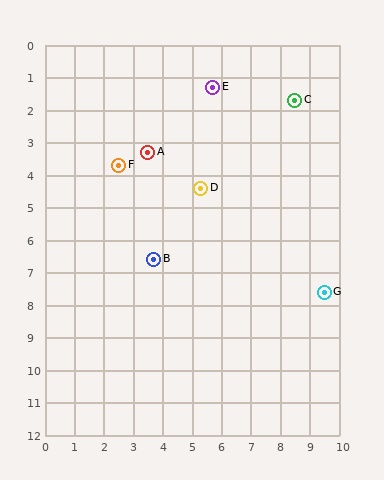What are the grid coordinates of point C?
Point C is at approximately (8.5, 1.7).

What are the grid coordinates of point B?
Point B is at approximately (3.7, 6.6).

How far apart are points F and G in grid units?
Points F and G are about 8.0 grid units apart.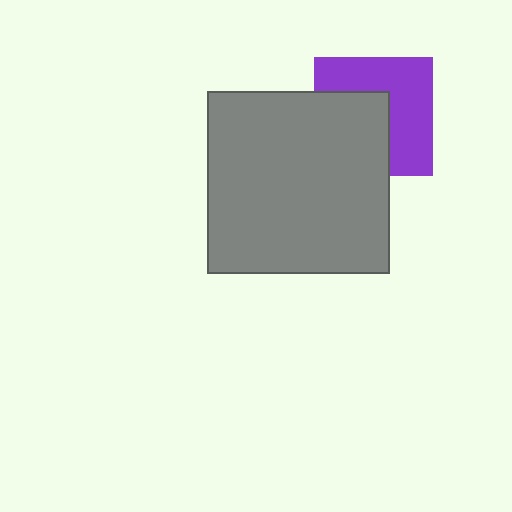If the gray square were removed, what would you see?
You would see the complete purple square.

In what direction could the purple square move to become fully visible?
The purple square could move toward the upper-right. That would shift it out from behind the gray square entirely.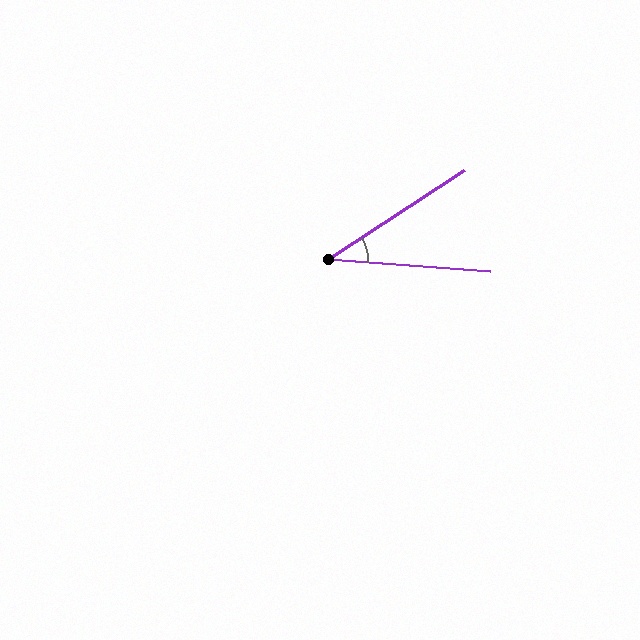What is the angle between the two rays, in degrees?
Approximately 38 degrees.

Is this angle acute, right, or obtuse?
It is acute.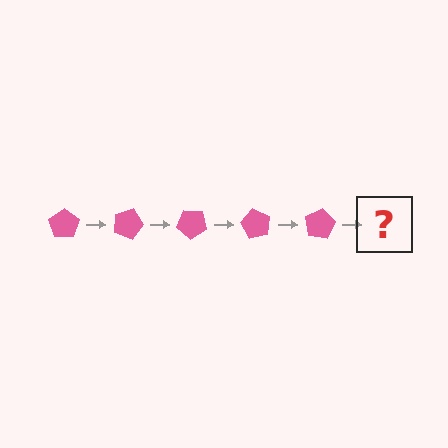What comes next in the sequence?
The next element should be a pink pentagon rotated 100 degrees.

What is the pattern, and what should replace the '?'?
The pattern is that the pentagon rotates 20 degrees each step. The '?' should be a pink pentagon rotated 100 degrees.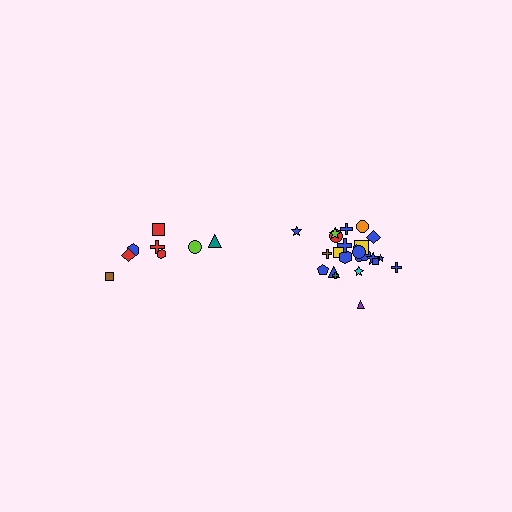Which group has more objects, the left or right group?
The right group.